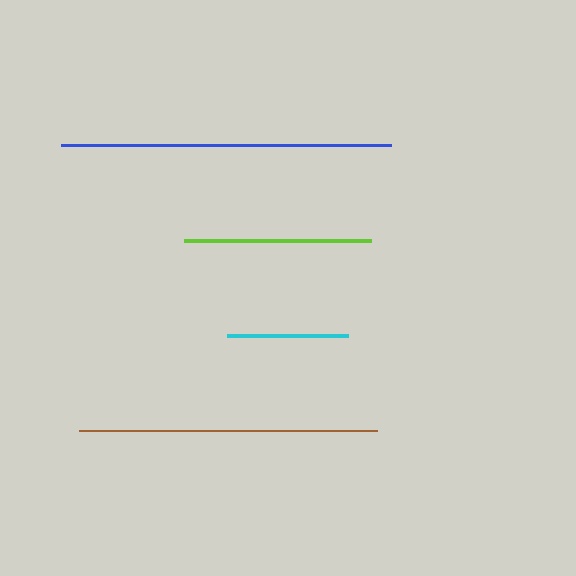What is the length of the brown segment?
The brown segment is approximately 298 pixels long.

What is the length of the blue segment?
The blue segment is approximately 330 pixels long.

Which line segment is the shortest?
The cyan line is the shortest at approximately 121 pixels.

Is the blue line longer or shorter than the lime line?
The blue line is longer than the lime line.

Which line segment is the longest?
The blue line is the longest at approximately 330 pixels.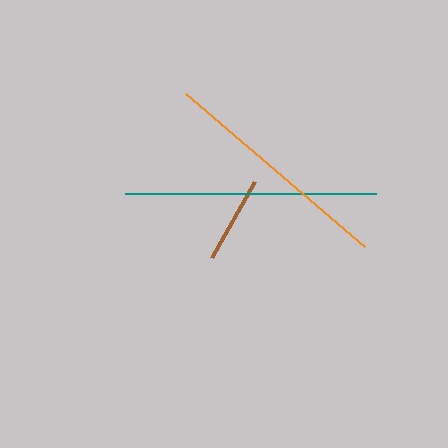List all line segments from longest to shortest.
From longest to shortest: teal, orange, brown.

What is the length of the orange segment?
The orange segment is approximately 236 pixels long.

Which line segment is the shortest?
The brown line is the shortest at approximately 87 pixels.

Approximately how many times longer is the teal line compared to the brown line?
The teal line is approximately 2.9 times the length of the brown line.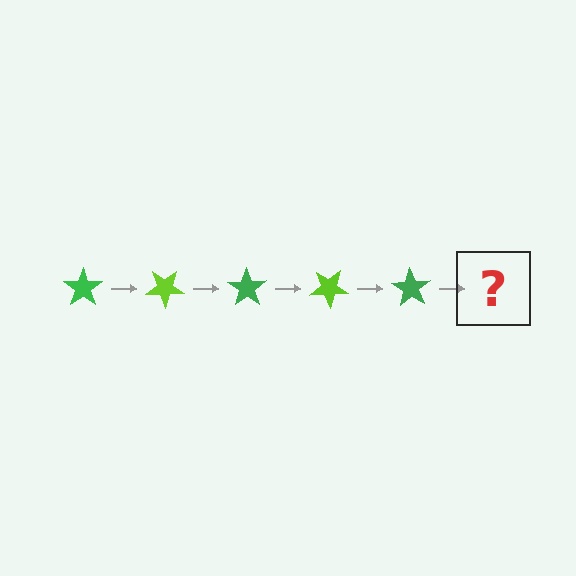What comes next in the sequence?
The next element should be a lime star, rotated 175 degrees from the start.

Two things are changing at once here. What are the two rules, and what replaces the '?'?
The two rules are that it rotates 35 degrees each step and the color cycles through green and lime. The '?' should be a lime star, rotated 175 degrees from the start.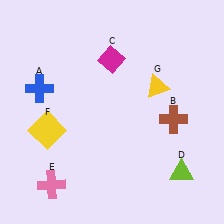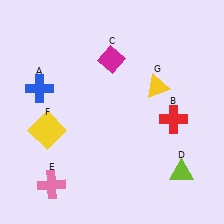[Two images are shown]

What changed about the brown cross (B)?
In Image 1, B is brown. In Image 2, it changed to red.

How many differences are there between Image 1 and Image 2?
There is 1 difference between the two images.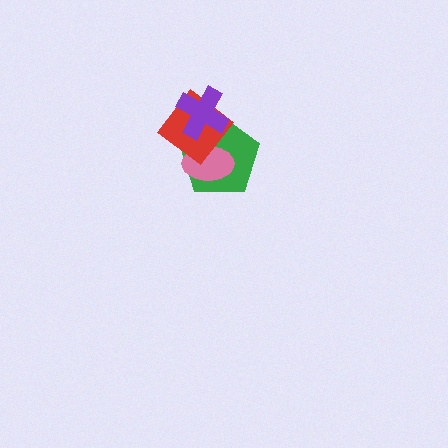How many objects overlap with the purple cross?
2 objects overlap with the purple cross.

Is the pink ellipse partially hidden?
Yes, it is partially covered by another shape.